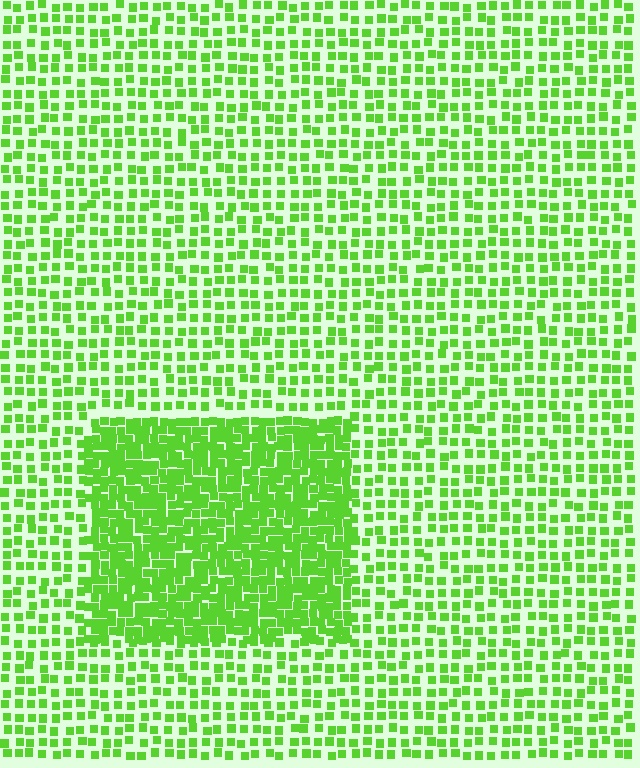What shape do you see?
I see a rectangle.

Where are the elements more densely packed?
The elements are more densely packed inside the rectangle boundary.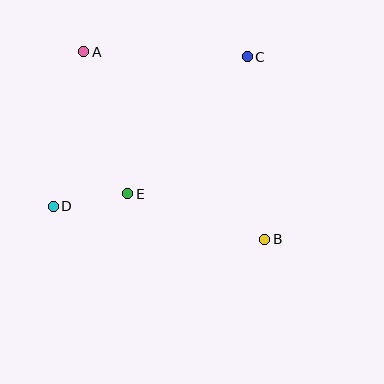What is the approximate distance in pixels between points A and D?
The distance between A and D is approximately 158 pixels.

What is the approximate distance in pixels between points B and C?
The distance between B and C is approximately 183 pixels.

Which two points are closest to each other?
Points D and E are closest to each other.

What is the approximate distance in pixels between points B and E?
The distance between B and E is approximately 145 pixels.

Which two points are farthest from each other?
Points A and B are farthest from each other.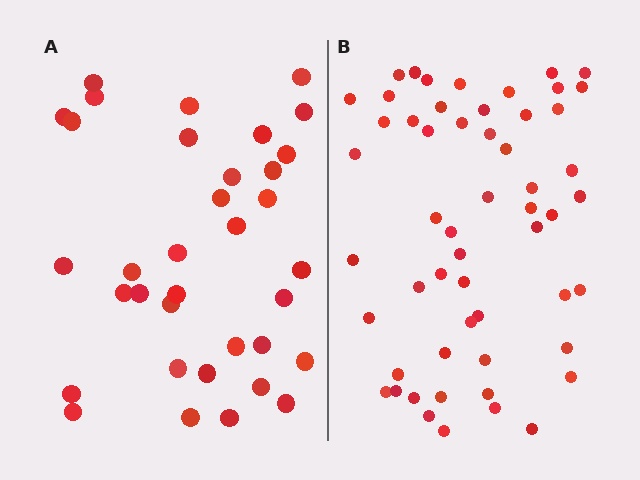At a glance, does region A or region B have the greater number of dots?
Region B (the right region) has more dots.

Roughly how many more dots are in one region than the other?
Region B has approximately 20 more dots than region A.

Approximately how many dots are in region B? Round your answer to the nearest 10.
About 60 dots. (The exact count is 55, which rounds to 60.)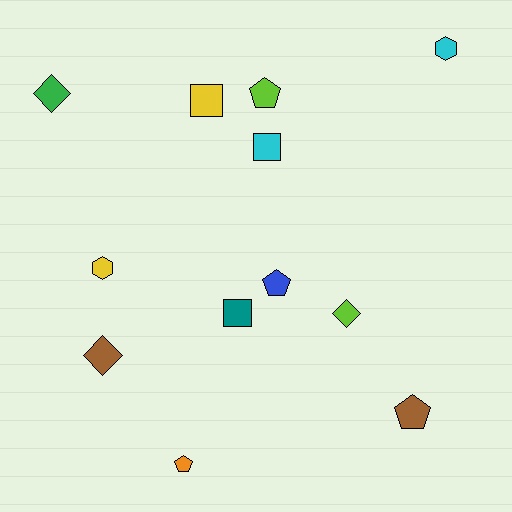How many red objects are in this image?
There are no red objects.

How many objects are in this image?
There are 12 objects.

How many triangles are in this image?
There are no triangles.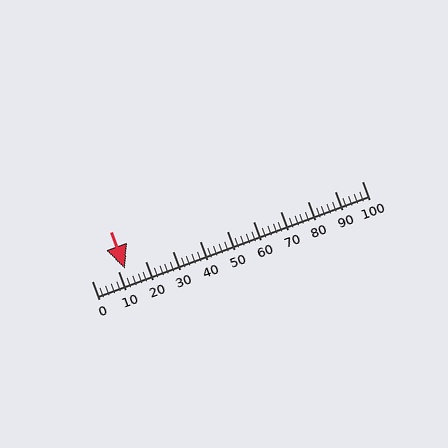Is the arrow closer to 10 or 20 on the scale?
The arrow is closer to 10.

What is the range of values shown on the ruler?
The ruler shows values from 0 to 100.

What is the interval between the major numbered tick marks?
The major tick marks are spaced 10 units apart.